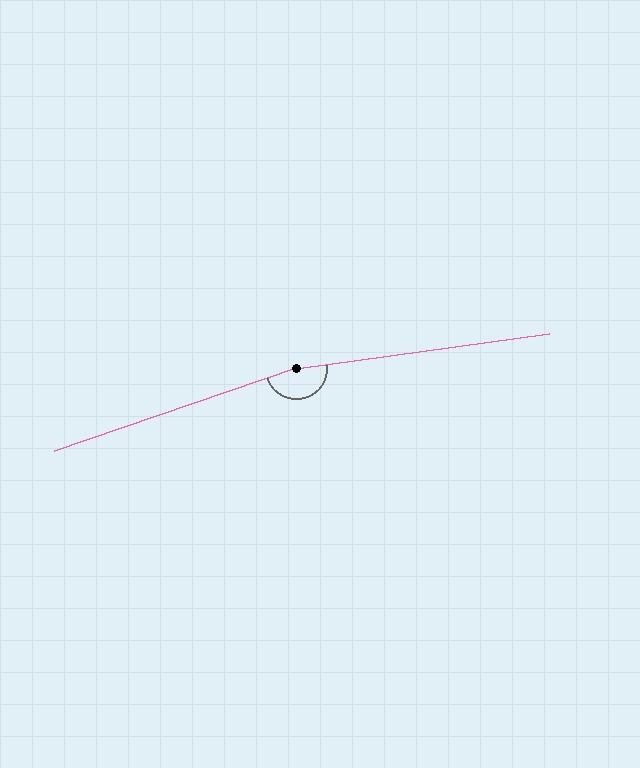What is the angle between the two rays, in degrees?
Approximately 169 degrees.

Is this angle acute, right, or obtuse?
It is obtuse.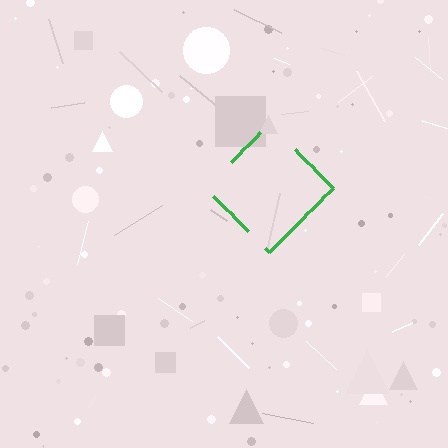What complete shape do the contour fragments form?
The contour fragments form a diamond.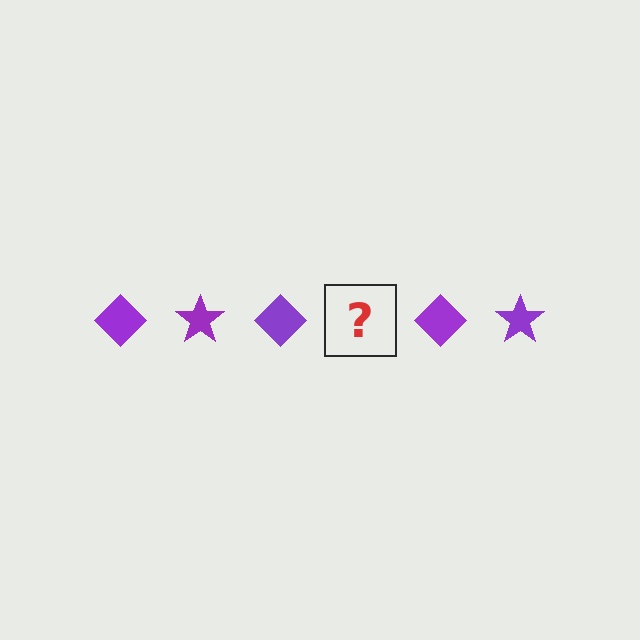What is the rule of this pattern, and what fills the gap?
The rule is that the pattern cycles through diamond, star shapes in purple. The gap should be filled with a purple star.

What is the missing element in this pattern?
The missing element is a purple star.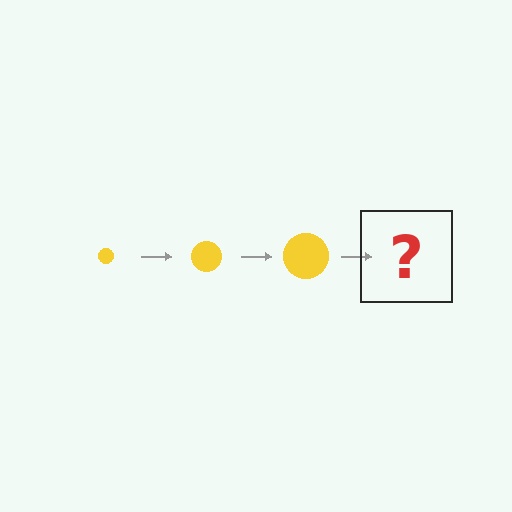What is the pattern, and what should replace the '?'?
The pattern is that the circle gets progressively larger each step. The '?' should be a yellow circle, larger than the previous one.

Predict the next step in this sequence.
The next step is a yellow circle, larger than the previous one.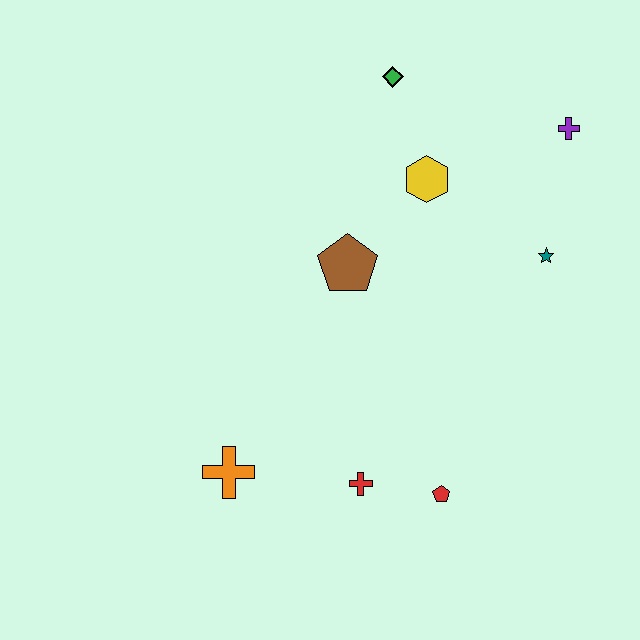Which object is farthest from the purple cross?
The orange cross is farthest from the purple cross.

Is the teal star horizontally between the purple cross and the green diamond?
Yes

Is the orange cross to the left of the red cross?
Yes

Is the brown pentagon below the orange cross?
No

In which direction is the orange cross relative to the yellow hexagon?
The orange cross is below the yellow hexagon.